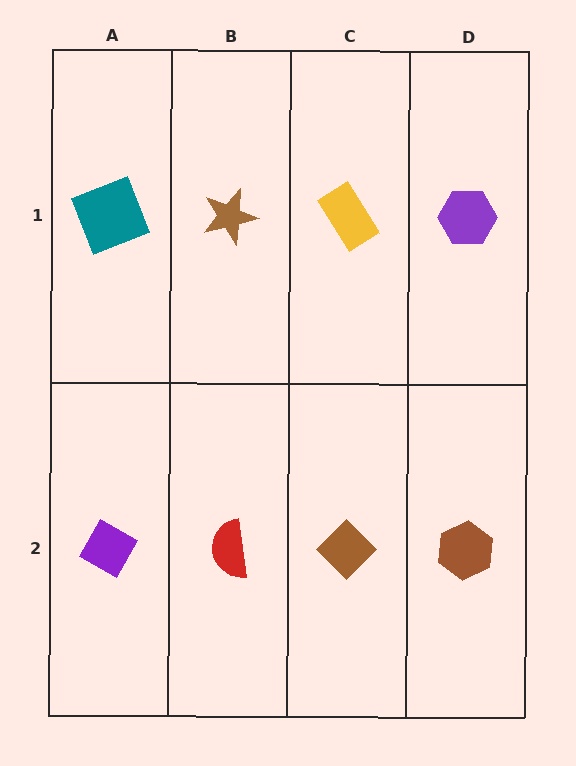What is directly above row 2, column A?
A teal square.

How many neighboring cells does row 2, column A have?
2.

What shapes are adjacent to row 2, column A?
A teal square (row 1, column A), a red semicircle (row 2, column B).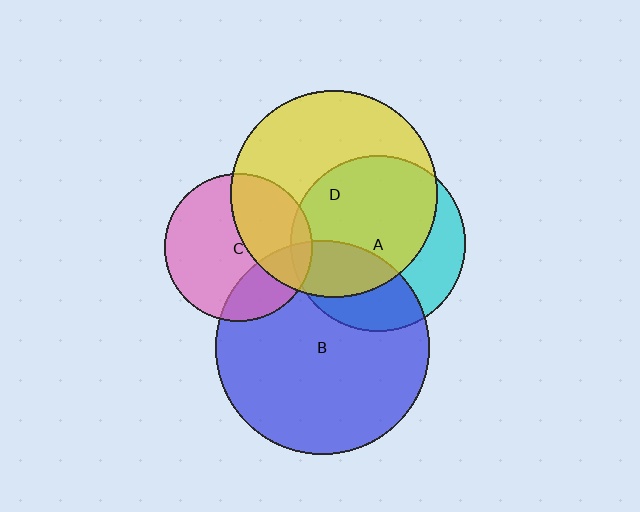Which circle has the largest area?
Circle B (blue).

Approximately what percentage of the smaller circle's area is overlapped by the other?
Approximately 40%.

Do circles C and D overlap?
Yes.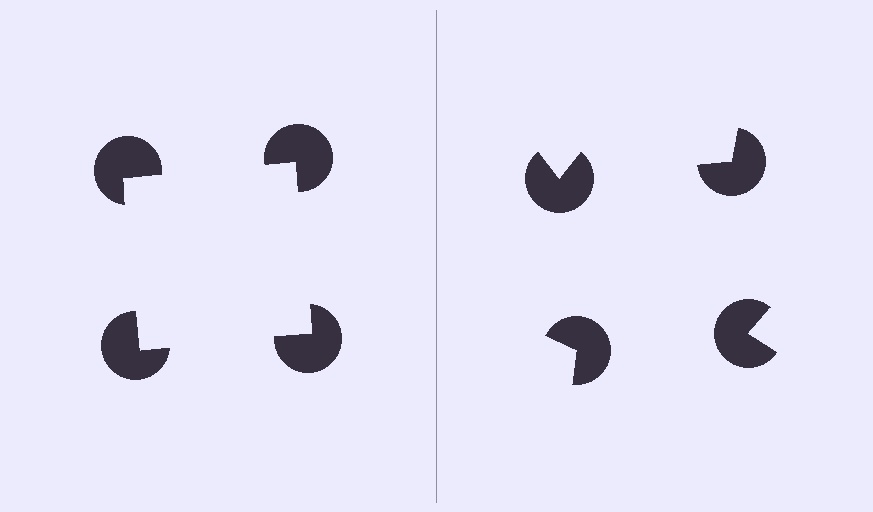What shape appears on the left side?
An illusory square.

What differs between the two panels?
The pac-man discs are positioned identically on both sides; only the wedge orientations differ. On the left they align to a square; on the right they are misaligned.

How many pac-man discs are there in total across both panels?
8 — 4 on each side.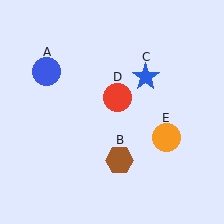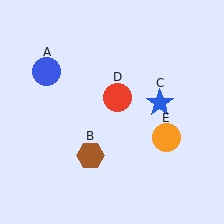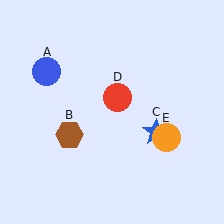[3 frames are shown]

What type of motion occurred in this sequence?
The brown hexagon (object B), blue star (object C) rotated clockwise around the center of the scene.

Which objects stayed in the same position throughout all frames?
Blue circle (object A) and red circle (object D) and orange circle (object E) remained stationary.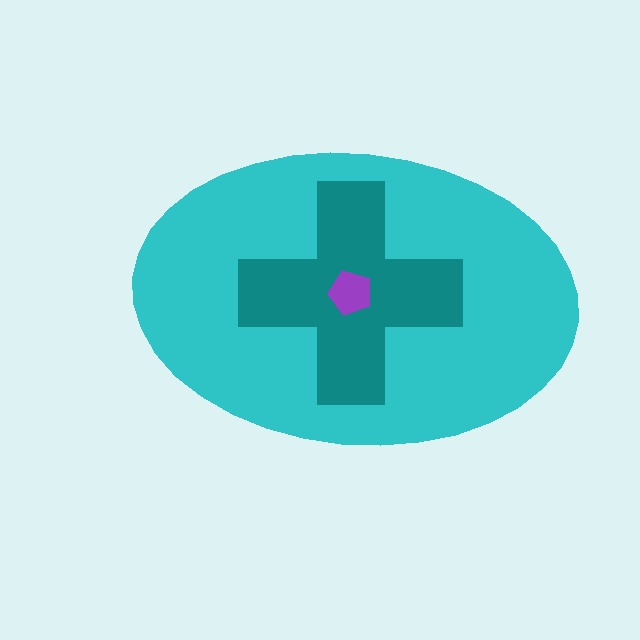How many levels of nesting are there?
3.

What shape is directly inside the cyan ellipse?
The teal cross.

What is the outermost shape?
The cyan ellipse.